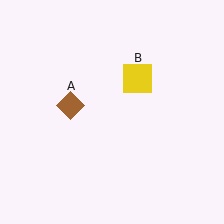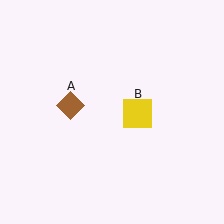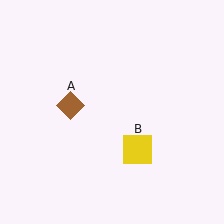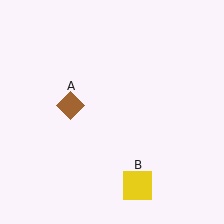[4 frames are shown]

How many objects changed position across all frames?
1 object changed position: yellow square (object B).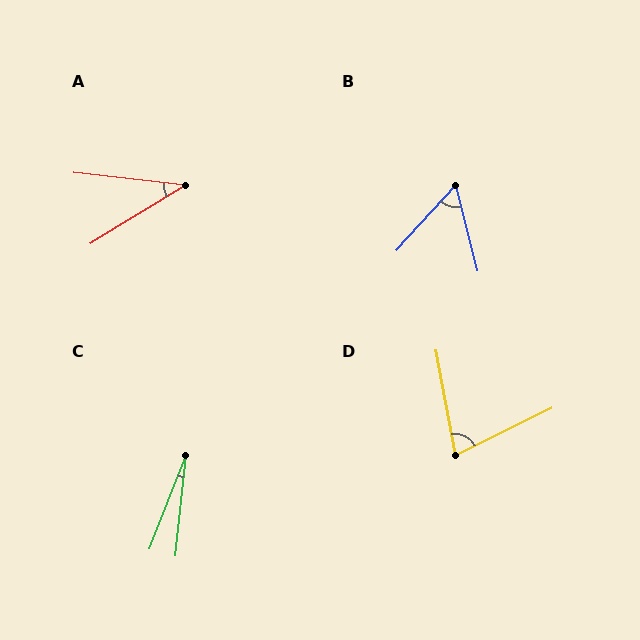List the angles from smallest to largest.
C (15°), A (38°), B (56°), D (74°).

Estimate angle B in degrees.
Approximately 56 degrees.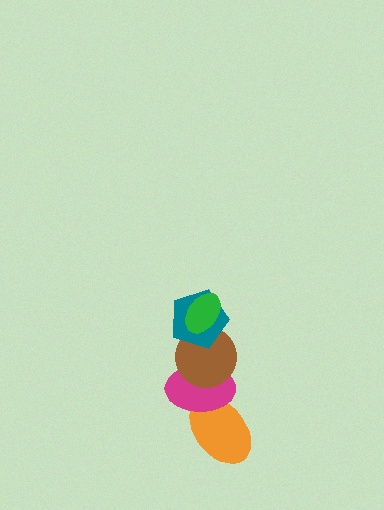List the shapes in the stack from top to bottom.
From top to bottom: the green ellipse, the teal pentagon, the brown circle, the magenta ellipse, the orange ellipse.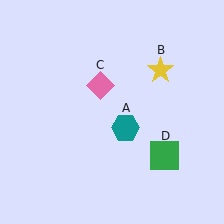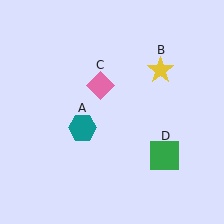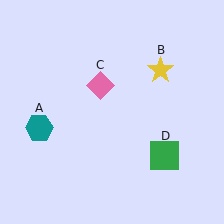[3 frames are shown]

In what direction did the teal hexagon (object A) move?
The teal hexagon (object A) moved left.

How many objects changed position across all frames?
1 object changed position: teal hexagon (object A).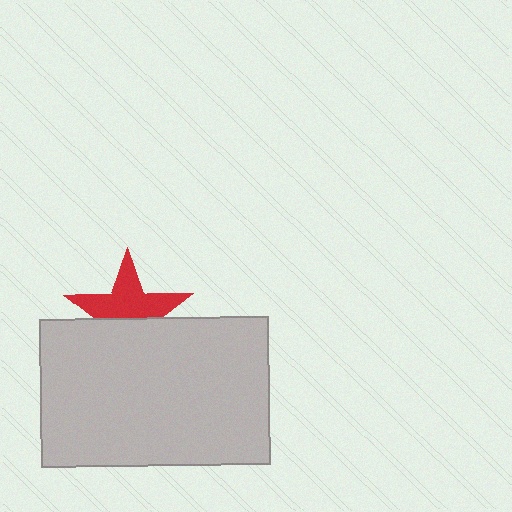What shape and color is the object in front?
The object in front is a light gray rectangle.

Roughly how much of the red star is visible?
About half of it is visible (roughly 56%).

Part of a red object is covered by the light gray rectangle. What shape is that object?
It is a star.